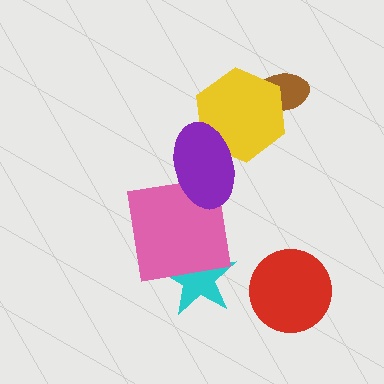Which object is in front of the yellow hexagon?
The purple ellipse is in front of the yellow hexagon.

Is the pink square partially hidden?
Yes, it is partially covered by another shape.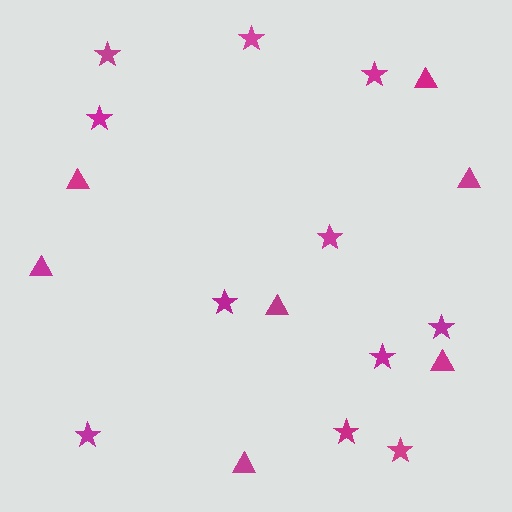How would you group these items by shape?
There are 2 groups: one group of triangles (7) and one group of stars (11).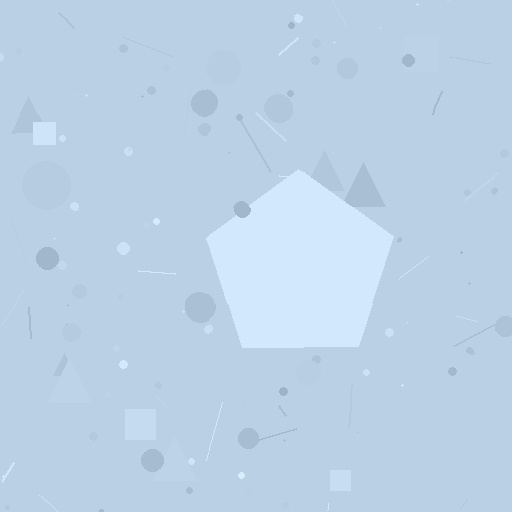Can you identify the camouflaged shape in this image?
The camouflaged shape is a pentagon.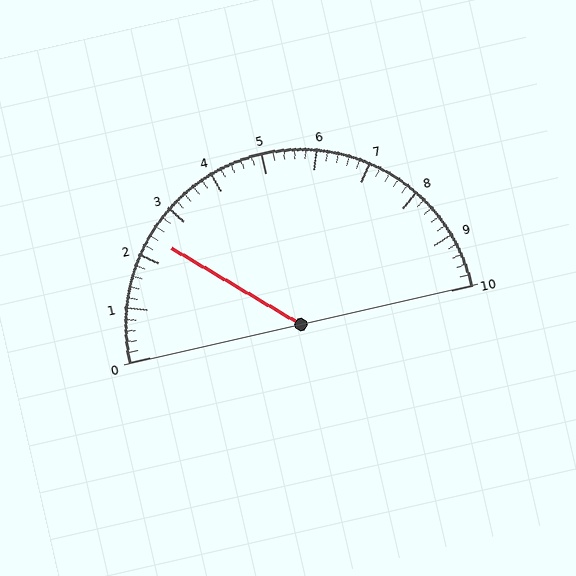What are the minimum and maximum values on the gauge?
The gauge ranges from 0 to 10.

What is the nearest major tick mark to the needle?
The nearest major tick mark is 2.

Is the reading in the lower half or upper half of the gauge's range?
The reading is in the lower half of the range (0 to 10).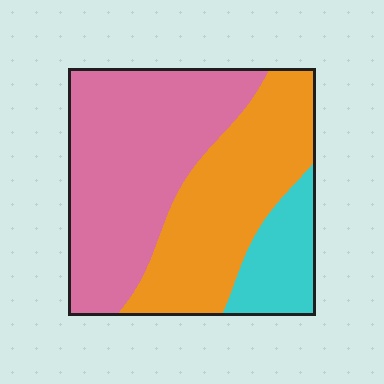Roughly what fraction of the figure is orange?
Orange takes up between a quarter and a half of the figure.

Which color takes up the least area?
Cyan, at roughly 15%.